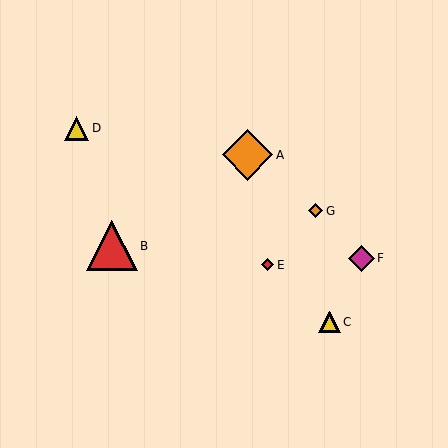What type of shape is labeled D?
Shape D is a yellow triangle.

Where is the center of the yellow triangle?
The center of the yellow triangle is at (77, 128).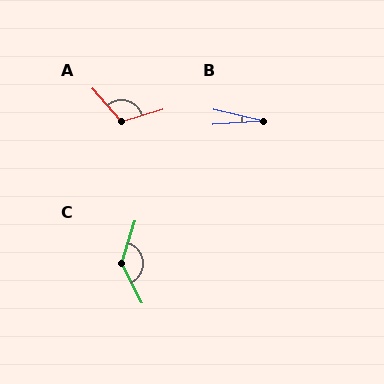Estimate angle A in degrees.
Approximately 115 degrees.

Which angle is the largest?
C, at approximately 135 degrees.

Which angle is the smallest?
B, at approximately 17 degrees.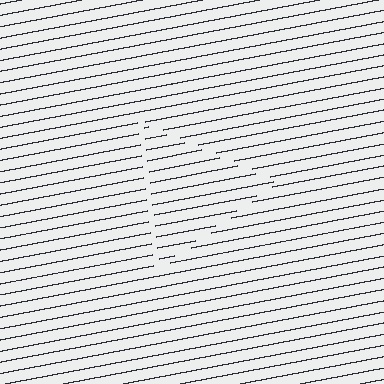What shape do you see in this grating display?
An illusory triangle. The interior of the shape contains the same grating, shifted by half a period — the contour is defined by the phase discontinuity where line-ends from the inner and outer gratings abut.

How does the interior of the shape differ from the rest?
The interior of the shape contains the same grating, shifted by half a period — the contour is defined by the phase discontinuity where line-ends from the inner and outer gratings abut.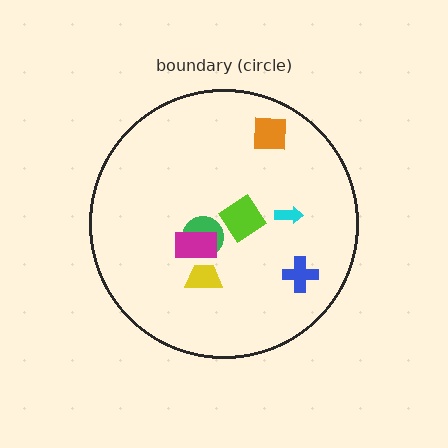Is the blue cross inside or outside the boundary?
Inside.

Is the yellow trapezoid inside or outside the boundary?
Inside.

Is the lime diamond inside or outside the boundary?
Inside.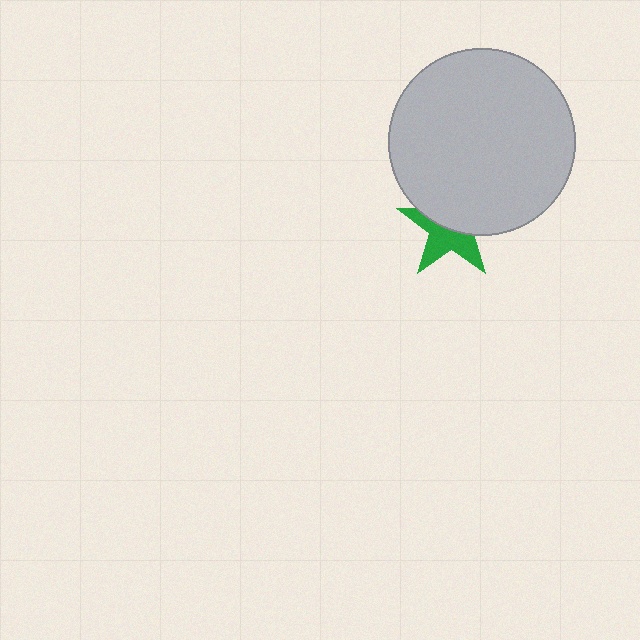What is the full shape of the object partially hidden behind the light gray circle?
The partially hidden object is a green star.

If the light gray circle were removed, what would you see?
You would see the complete green star.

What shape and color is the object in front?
The object in front is a light gray circle.